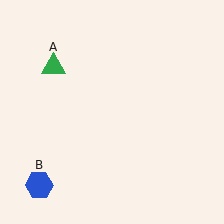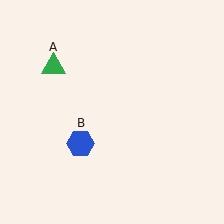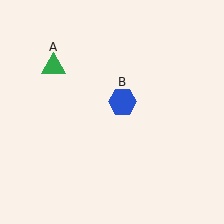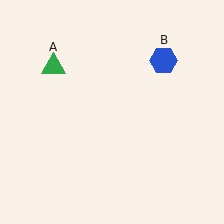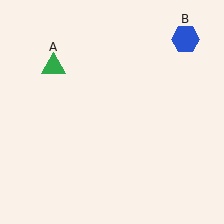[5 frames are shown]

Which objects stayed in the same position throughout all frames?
Green triangle (object A) remained stationary.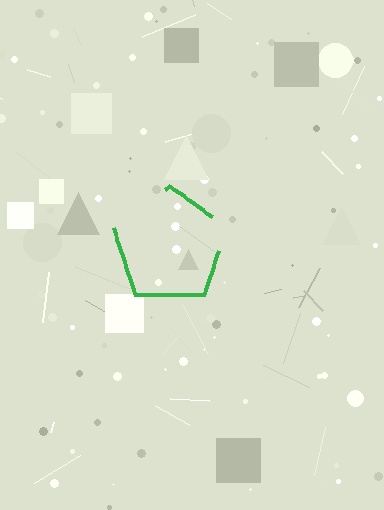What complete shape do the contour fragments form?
The contour fragments form a pentagon.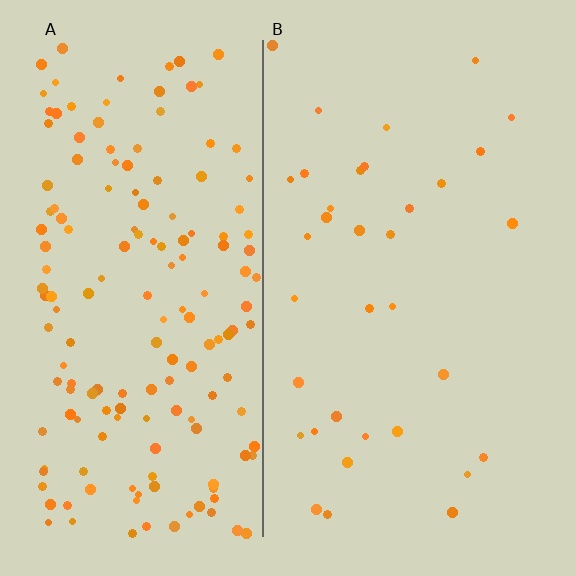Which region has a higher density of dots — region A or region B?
A (the left).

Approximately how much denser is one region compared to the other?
Approximately 4.8× — region A over region B.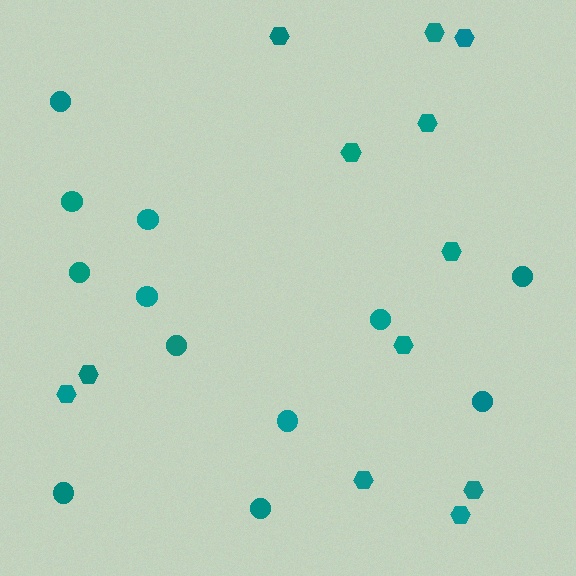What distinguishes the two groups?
There are 2 groups: one group of hexagons (12) and one group of circles (12).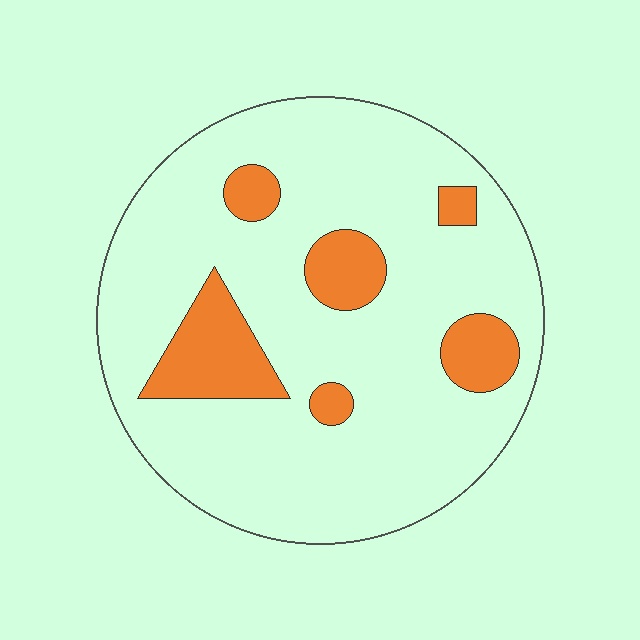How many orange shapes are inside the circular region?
6.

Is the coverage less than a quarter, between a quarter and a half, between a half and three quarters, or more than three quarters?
Less than a quarter.